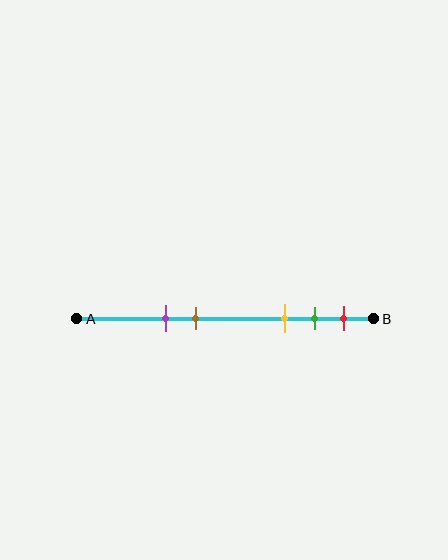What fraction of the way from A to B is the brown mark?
The brown mark is approximately 40% (0.4) of the way from A to B.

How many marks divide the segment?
There are 5 marks dividing the segment.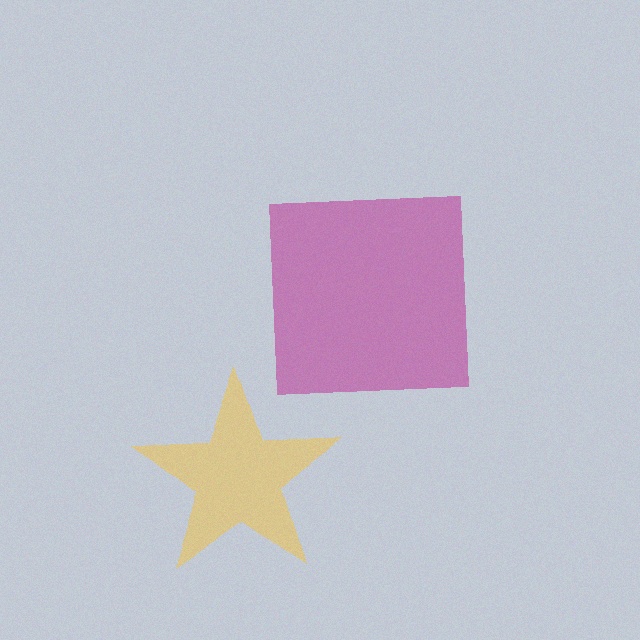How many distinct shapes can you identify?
There are 2 distinct shapes: a magenta square, a yellow star.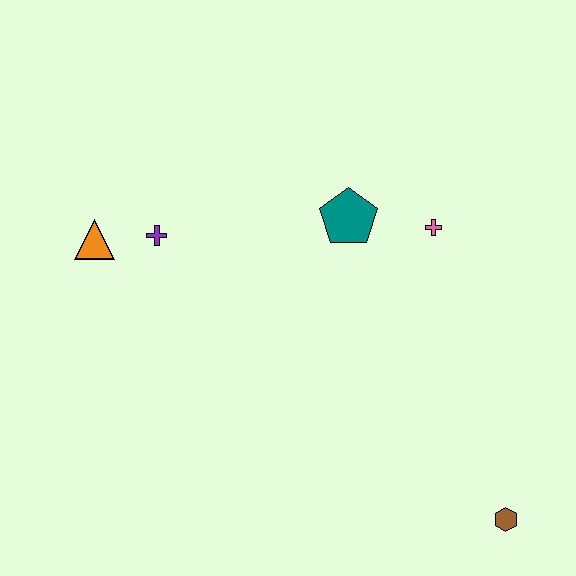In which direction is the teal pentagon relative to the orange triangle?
The teal pentagon is to the right of the orange triangle.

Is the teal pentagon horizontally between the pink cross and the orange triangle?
Yes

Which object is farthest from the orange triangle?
The brown hexagon is farthest from the orange triangle.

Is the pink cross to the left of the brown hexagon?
Yes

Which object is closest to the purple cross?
The orange triangle is closest to the purple cross.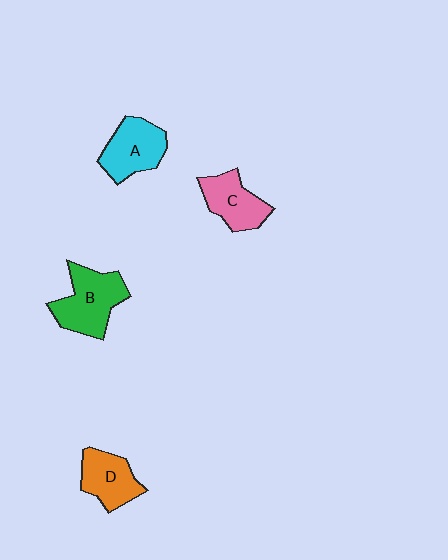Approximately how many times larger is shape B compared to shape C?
Approximately 1.3 times.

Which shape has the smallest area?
Shape D (orange).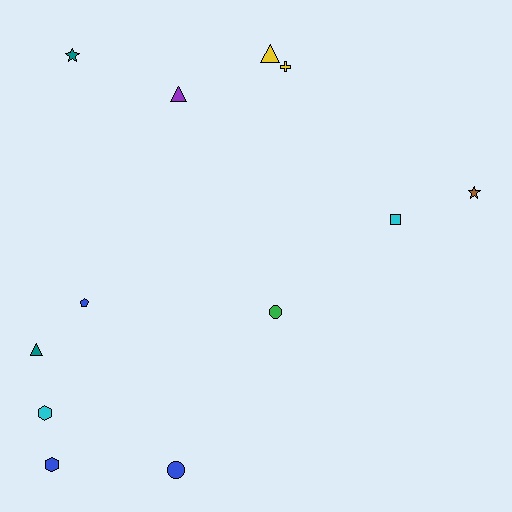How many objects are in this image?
There are 12 objects.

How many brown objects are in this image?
There is 1 brown object.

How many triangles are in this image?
There are 3 triangles.